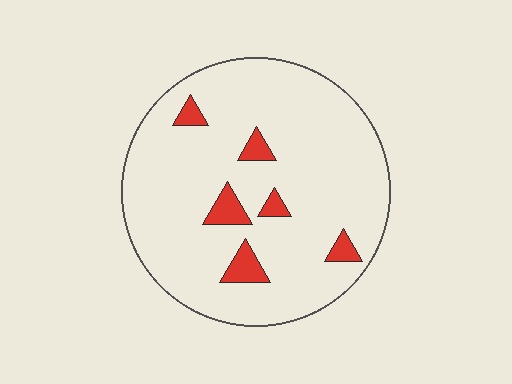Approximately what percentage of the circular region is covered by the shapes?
Approximately 10%.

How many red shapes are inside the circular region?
6.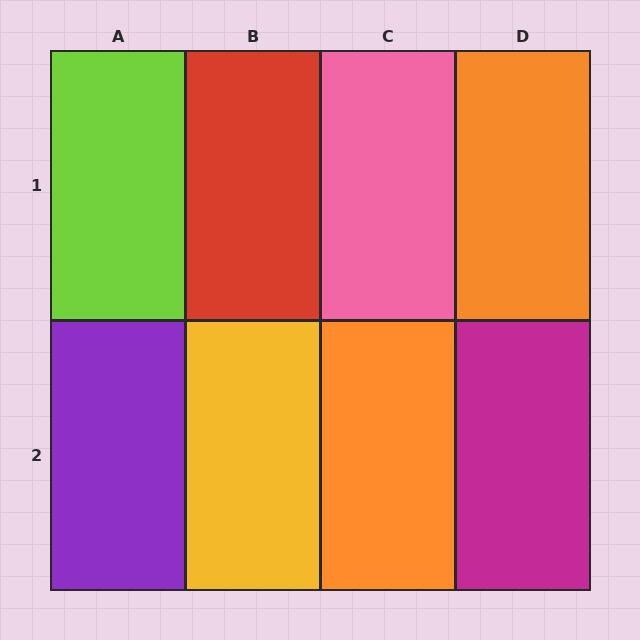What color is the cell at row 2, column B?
Yellow.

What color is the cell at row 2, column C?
Orange.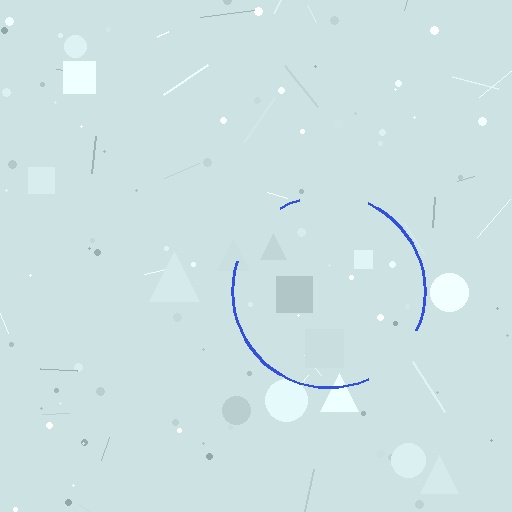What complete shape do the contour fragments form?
The contour fragments form a circle.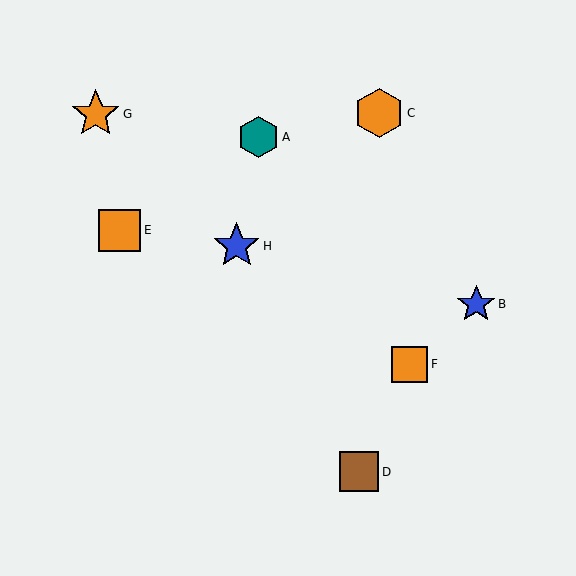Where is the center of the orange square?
The center of the orange square is at (120, 230).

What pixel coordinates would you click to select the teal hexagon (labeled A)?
Click at (259, 137) to select the teal hexagon A.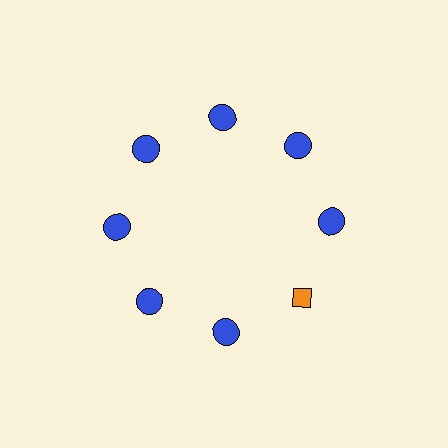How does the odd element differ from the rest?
It differs in both color (orange instead of blue) and shape (diamond instead of circle).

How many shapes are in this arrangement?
There are 8 shapes arranged in a ring pattern.